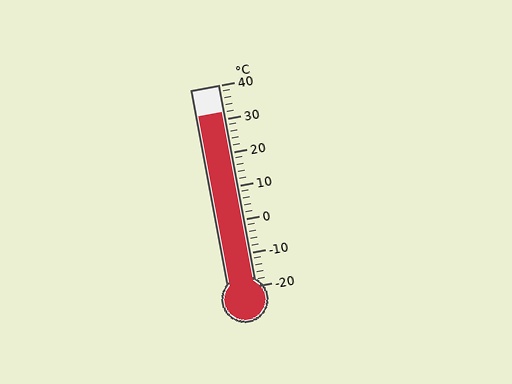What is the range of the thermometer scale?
The thermometer scale ranges from -20°C to 40°C.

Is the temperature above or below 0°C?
The temperature is above 0°C.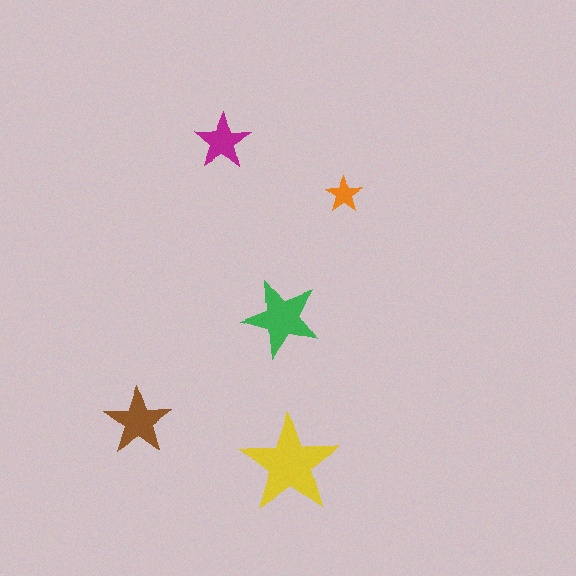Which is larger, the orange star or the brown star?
The brown one.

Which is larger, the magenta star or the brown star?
The brown one.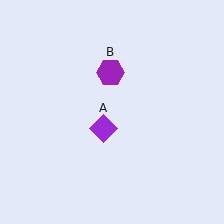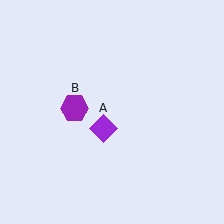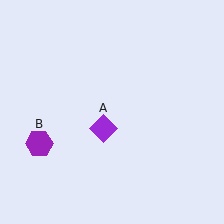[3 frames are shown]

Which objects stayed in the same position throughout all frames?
Purple diamond (object A) remained stationary.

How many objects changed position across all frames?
1 object changed position: purple hexagon (object B).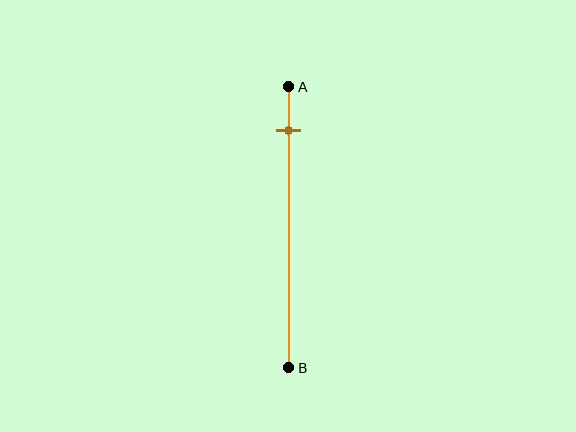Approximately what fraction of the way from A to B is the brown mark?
The brown mark is approximately 15% of the way from A to B.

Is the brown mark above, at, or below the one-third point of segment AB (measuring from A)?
The brown mark is above the one-third point of segment AB.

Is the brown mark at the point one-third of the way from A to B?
No, the mark is at about 15% from A, not at the 33% one-third point.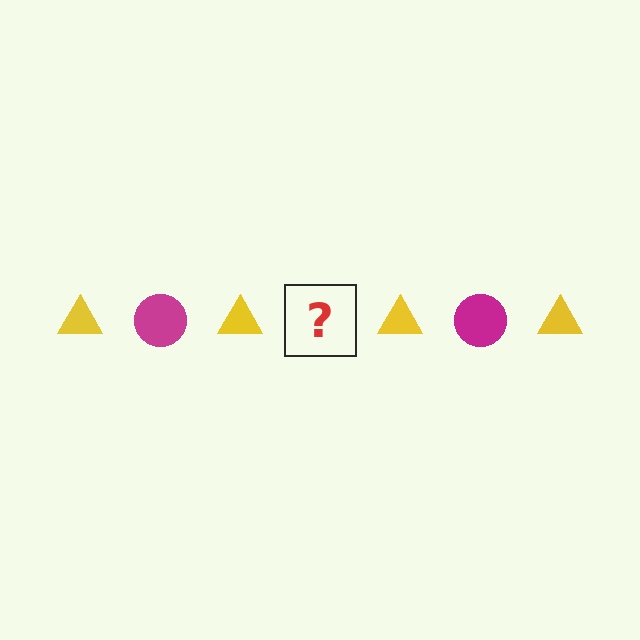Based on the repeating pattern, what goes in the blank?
The blank should be a magenta circle.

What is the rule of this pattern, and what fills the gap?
The rule is that the pattern alternates between yellow triangle and magenta circle. The gap should be filled with a magenta circle.